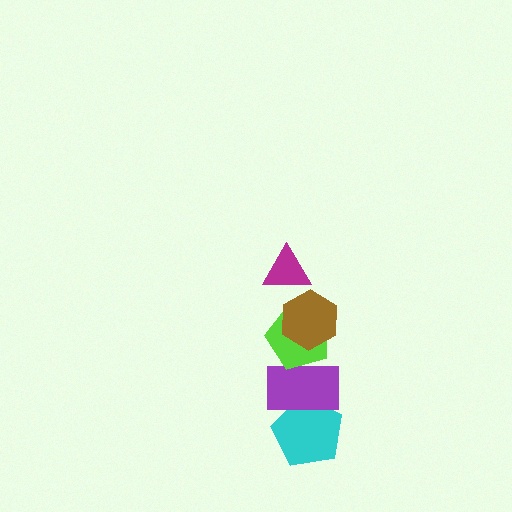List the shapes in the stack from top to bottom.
From top to bottom: the magenta triangle, the brown hexagon, the lime pentagon, the purple rectangle, the cyan pentagon.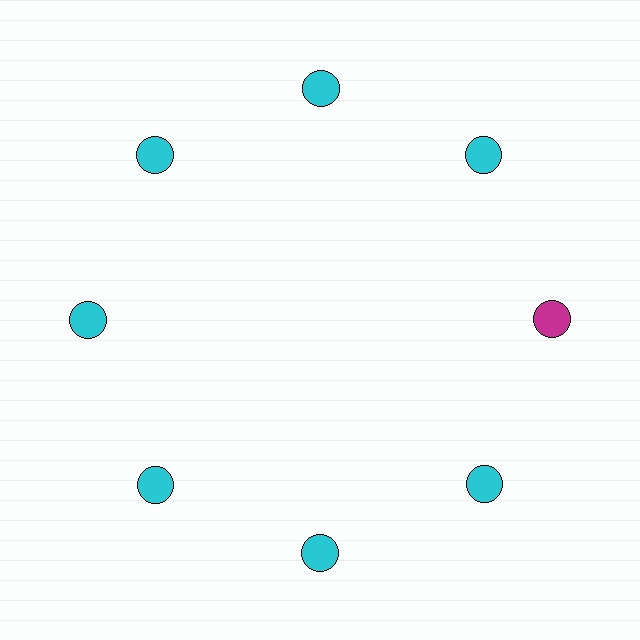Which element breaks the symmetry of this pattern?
The magenta circle at roughly the 3 o'clock position breaks the symmetry. All other shapes are cyan circles.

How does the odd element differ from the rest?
It has a different color: magenta instead of cyan.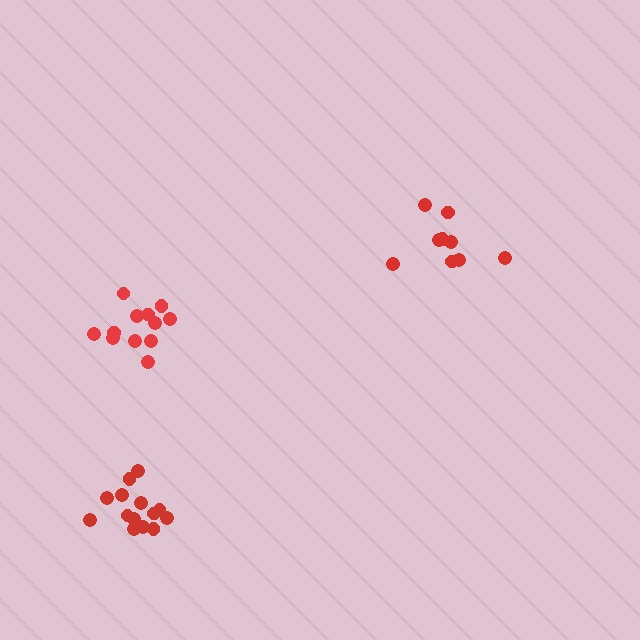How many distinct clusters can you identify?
There are 3 distinct clusters.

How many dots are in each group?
Group 1: 9 dots, Group 2: 14 dots, Group 3: 12 dots (35 total).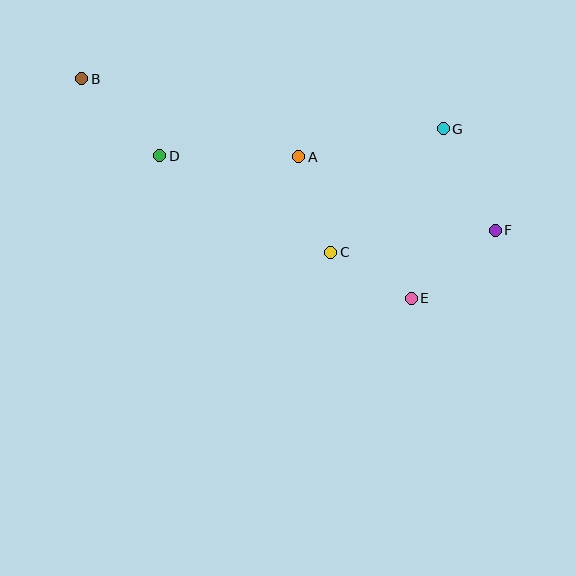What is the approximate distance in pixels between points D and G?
The distance between D and G is approximately 285 pixels.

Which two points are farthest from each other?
Points B and F are farthest from each other.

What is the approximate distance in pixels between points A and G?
The distance between A and G is approximately 147 pixels.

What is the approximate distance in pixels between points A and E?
The distance between A and E is approximately 181 pixels.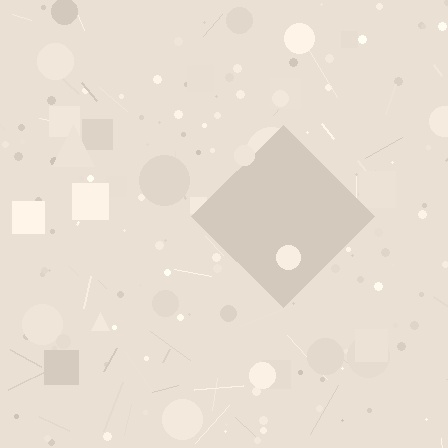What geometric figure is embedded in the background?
A diamond is embedded in the background.